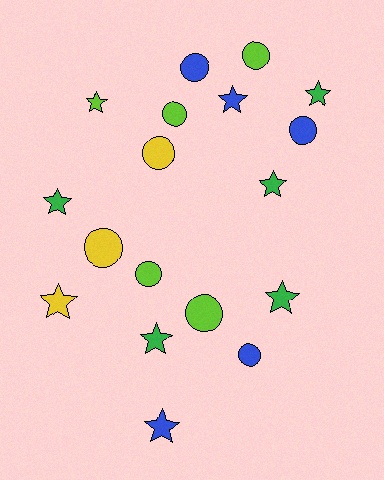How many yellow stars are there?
There is 1 yellow star.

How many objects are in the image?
There are 18 objects.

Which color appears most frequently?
Blue, with 5 objects.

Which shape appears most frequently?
Star, with 9 objects.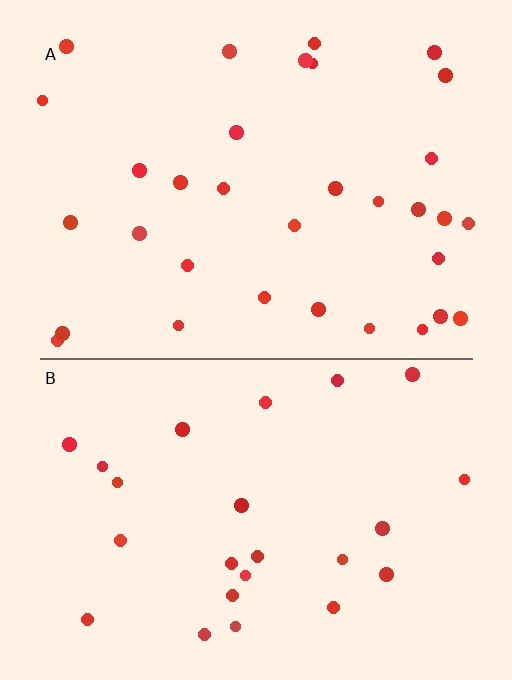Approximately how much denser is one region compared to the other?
Approximately 1.3× — region A over region B.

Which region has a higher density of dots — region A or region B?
A (the top).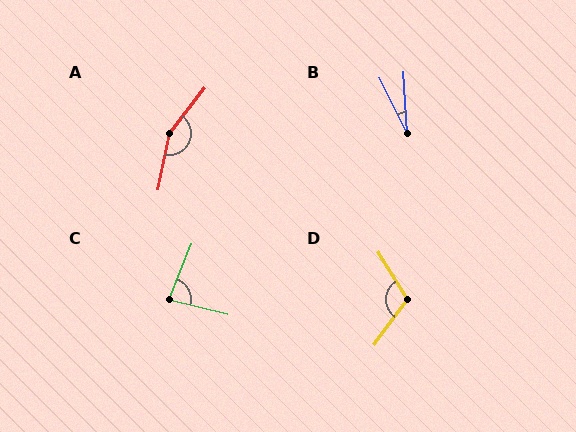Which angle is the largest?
A, at approximately 154 degrees.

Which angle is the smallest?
B, at approximately 23 degrees.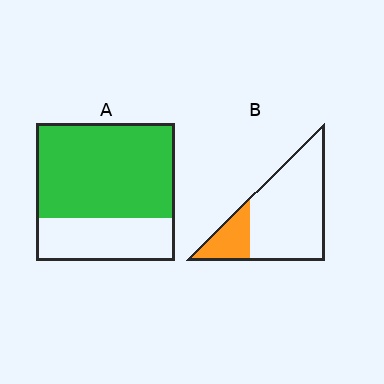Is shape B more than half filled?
No.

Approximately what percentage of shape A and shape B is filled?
A is approximately 70% and B is approximately 20%.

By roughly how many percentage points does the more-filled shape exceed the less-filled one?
By roughly 45 percentage points (A over B).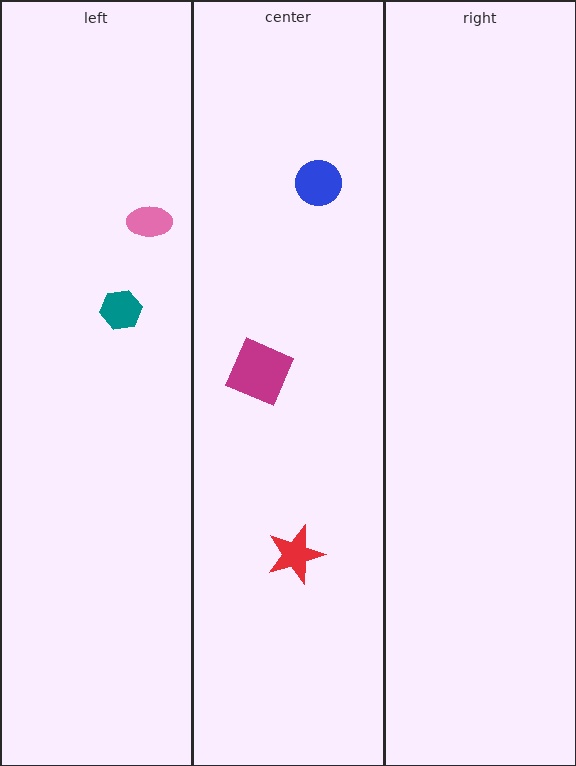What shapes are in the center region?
The red star, the blue circle, the magenta square.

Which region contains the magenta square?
The center region.